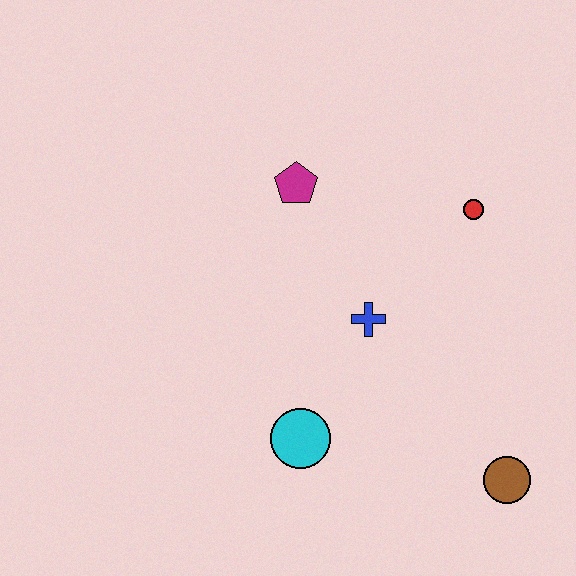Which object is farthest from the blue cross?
The brown circle is farthest from the blue cross.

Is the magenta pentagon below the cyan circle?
No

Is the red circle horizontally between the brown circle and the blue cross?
Yes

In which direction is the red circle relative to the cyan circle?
The red circle is above the cyan circle.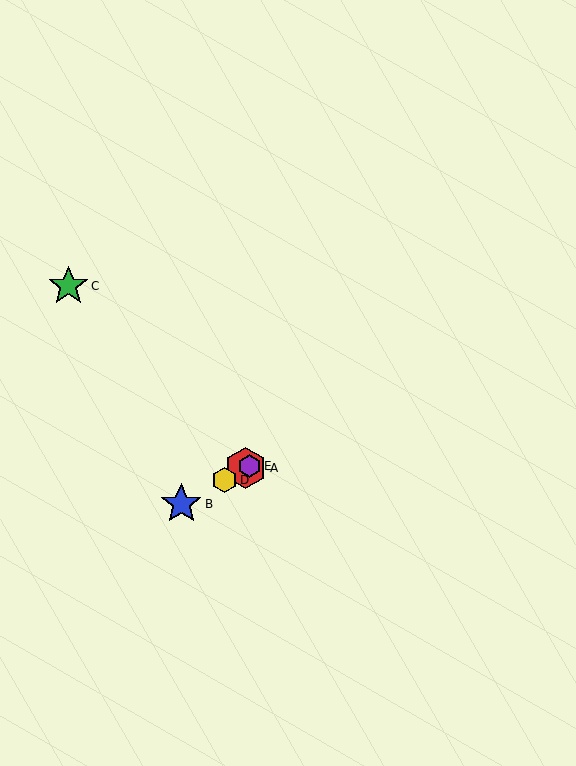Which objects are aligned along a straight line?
Objects A, B, D, E are aligned along a straight line.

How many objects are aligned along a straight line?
4 objects (A, B, D, E) are aligned along a straight line.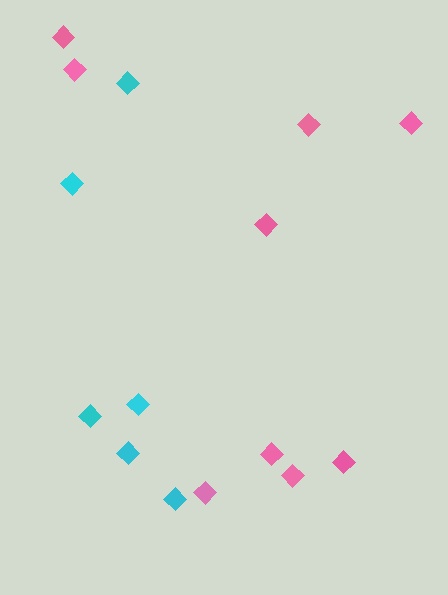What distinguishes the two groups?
There are 2 groups: one group of cyan diamonds (6) and one group of pink diamonds (9).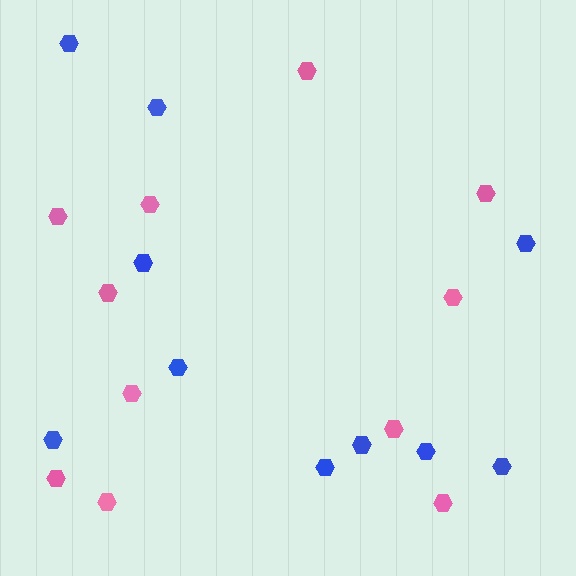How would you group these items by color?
There are 2 groups: one group of pink hexagons (11) and one group of blue hexagons (10).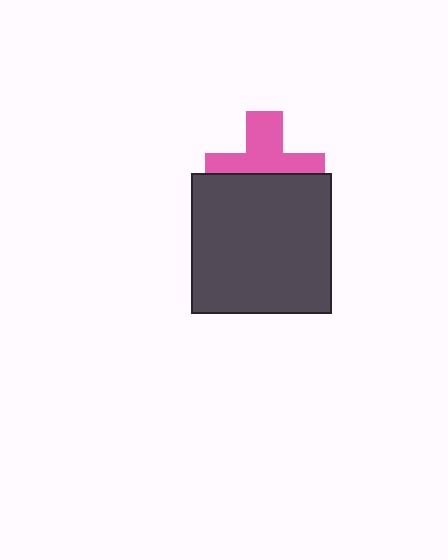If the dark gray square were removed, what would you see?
You would see the complete pink cross.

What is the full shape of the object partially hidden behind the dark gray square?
The partially hidden object is a pink cross.